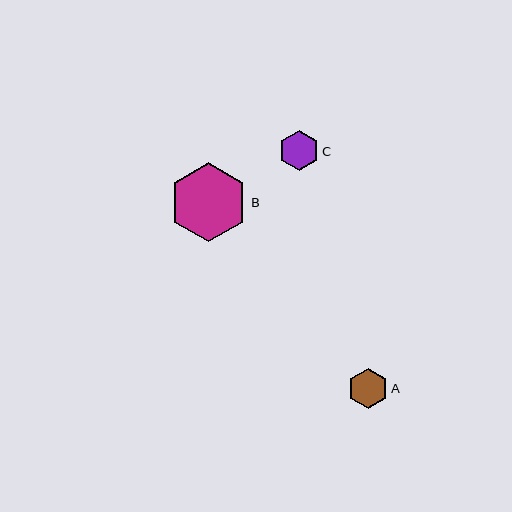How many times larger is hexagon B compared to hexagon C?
Hexagon B is approximately 2.0 times the size of hexagon C.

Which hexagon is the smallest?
Hexagon A is the smallest with a size of approximately 40 pixels.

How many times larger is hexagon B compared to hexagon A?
Hexagon B is approximately 2.0 times the size of hexagon A.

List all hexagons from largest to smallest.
From largest to smallest: B, C, A.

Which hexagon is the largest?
Hexagon B is the largest with a size of approximately 79 pixels.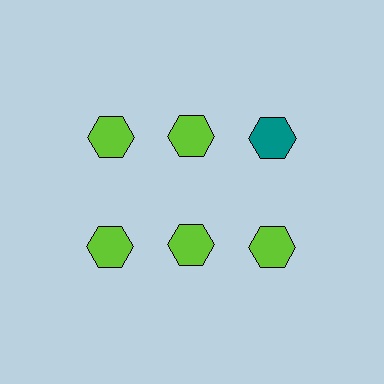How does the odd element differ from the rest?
It has a different color: teal instead of lime.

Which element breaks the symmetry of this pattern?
The teal hexagon in the top row, center column breaks the symmetry. All other shapes are lime hexagons.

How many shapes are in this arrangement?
There are 6 shapes arranged in a grid pattern.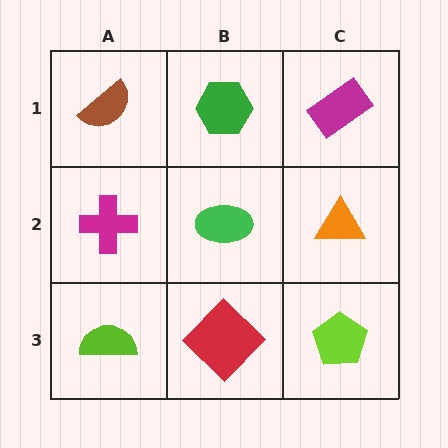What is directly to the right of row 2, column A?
A green ellipse.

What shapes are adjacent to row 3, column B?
A green ellipse (row 2, column B), a lime semicircle (row 3, column A), a lime pentagon (row 3, column C).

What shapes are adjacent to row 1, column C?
An orange triangle (row 2, column C), a green hexagon (row 1, column B).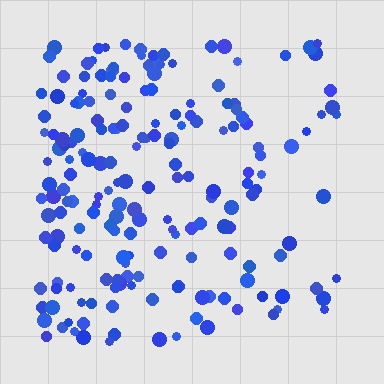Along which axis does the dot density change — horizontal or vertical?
Horizontal.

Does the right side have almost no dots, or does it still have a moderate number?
Still a moderate number, just noticeably fewer than the left.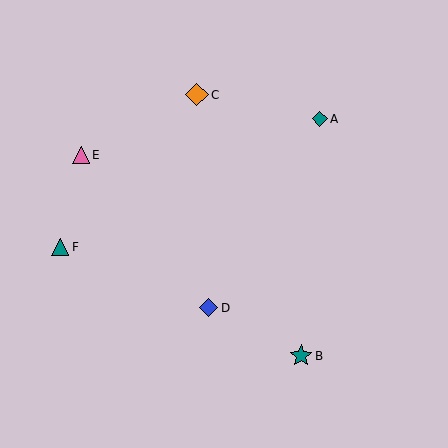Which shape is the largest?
The orange diamond (labeled C) is the largest.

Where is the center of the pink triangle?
The center of the pink triangle is at (81, 155).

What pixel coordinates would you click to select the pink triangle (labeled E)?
Click at (81, 155) to select the pink triangle E.